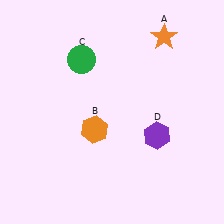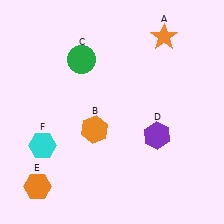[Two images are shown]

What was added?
An orange hexagon (E), a cyan hexagon (F) were added in Image 2.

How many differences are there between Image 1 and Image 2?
There are 2 differences between the two images.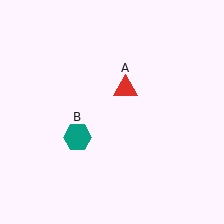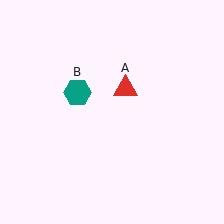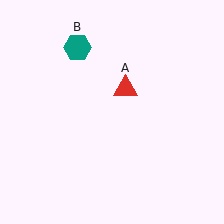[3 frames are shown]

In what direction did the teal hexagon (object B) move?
The teal hexagon (object B) moved up.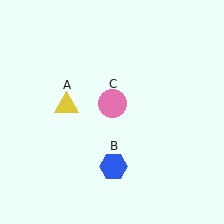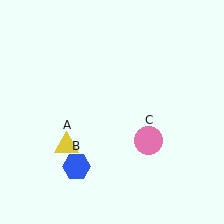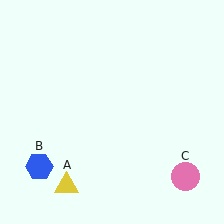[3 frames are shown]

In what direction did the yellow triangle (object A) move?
The yellow triangle (object A) moved down.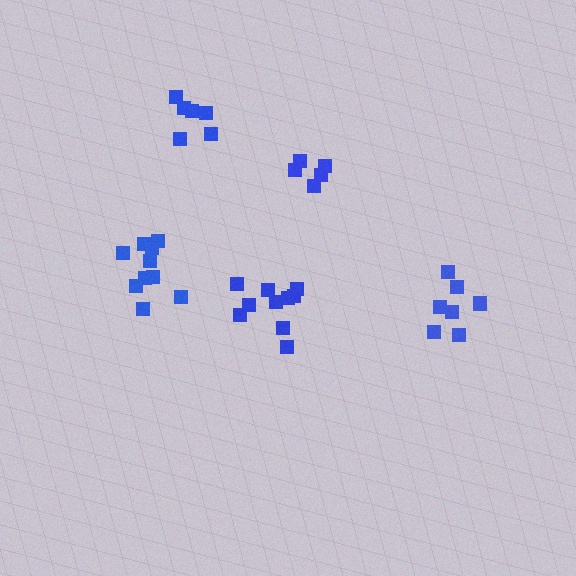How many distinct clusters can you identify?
There are 5 distinct clusters.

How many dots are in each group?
Group 1: 6 dots, Group 2: 10 dots, Group 3: 10 dots, Group 4: 5 dots, Group 5: 7 dots (38 total).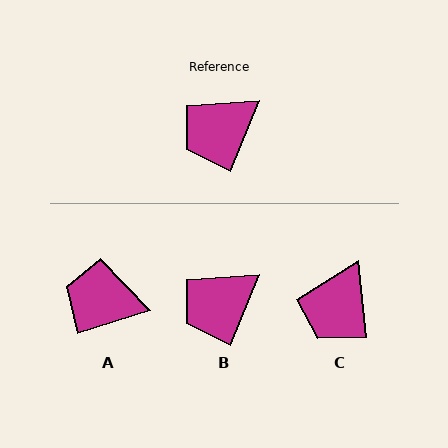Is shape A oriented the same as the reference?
No, it is off by about 50 degrees.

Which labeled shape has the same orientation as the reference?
B.